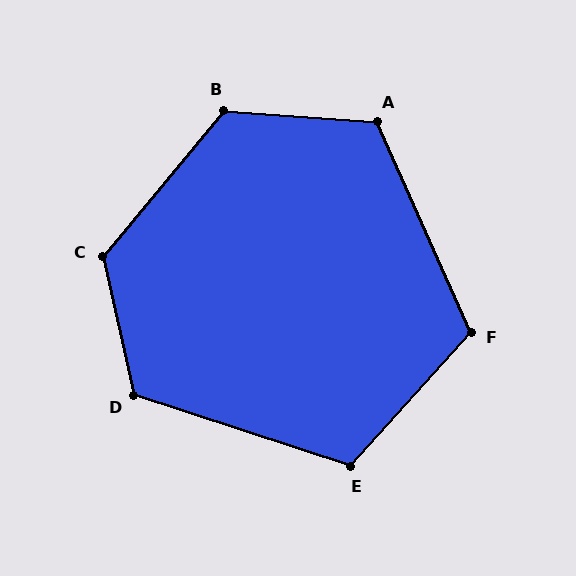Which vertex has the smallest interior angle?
F, at approximately 114 degrees.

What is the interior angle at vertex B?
Approximately 126 degrees (obtuse).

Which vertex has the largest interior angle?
C, at approximately 128 degrees.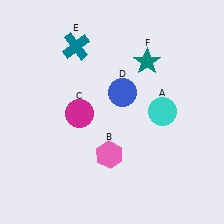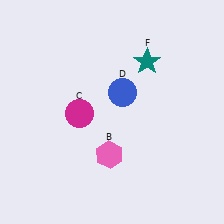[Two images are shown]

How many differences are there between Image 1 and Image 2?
There are 2 differences between the two images.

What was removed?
The cyan circle (A), the teal cross (E) were removed in Image 2.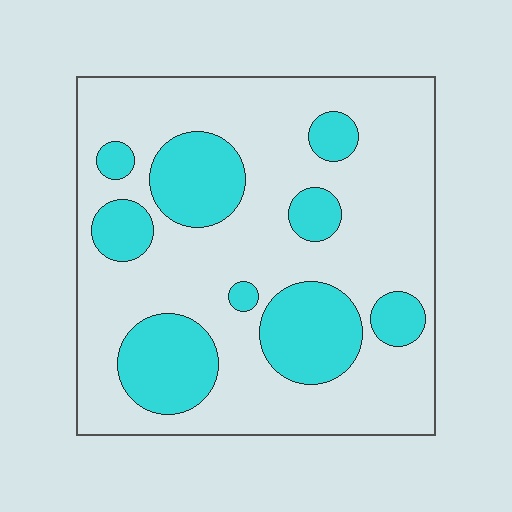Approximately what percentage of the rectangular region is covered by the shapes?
Approximately 30%.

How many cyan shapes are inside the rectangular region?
9.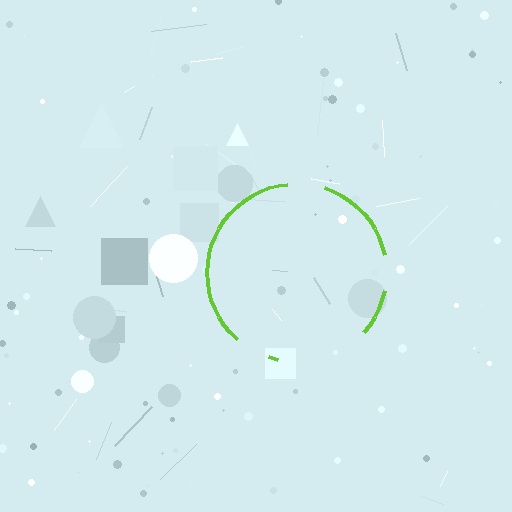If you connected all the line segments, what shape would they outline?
They would outline a circle.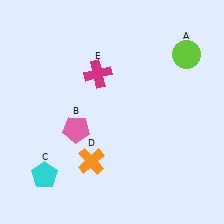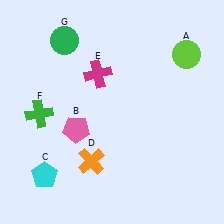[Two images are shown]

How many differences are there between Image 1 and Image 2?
There are 2 differences between the two images.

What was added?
A green cross (F), a green circle (G) were added in Image 2.